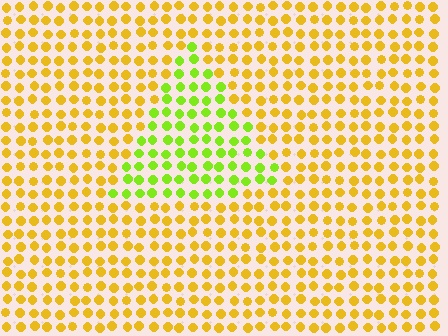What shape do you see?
I see a triangle.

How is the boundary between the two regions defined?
The boundary is defined purely by a slight shift in hue (about 45 degrees). Spacing, size, and orientation are identical on both sides.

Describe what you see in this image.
The image is filled with small yellow elements in a uniform arrangement. A triangle-shaped region is visible where the elements are tinted to a slightly different hue, forming a subtle color boundary.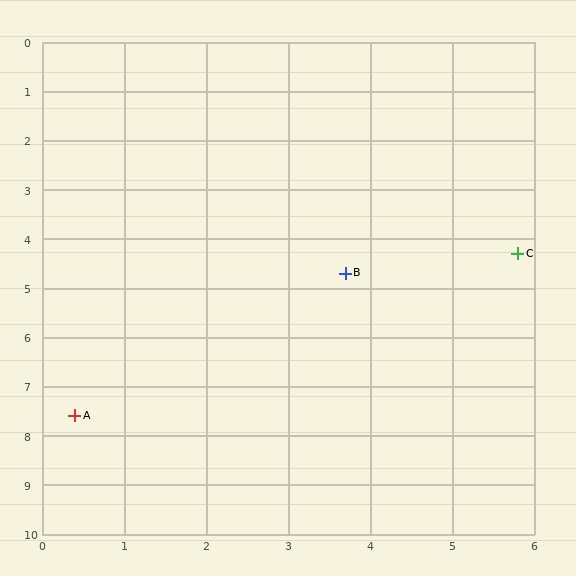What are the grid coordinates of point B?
Point B is at approximately (3.7, 4.7).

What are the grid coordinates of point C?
Point C is at approximately (5.8, 4.3).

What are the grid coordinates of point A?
Point A is at approximately (0.4, 7.6).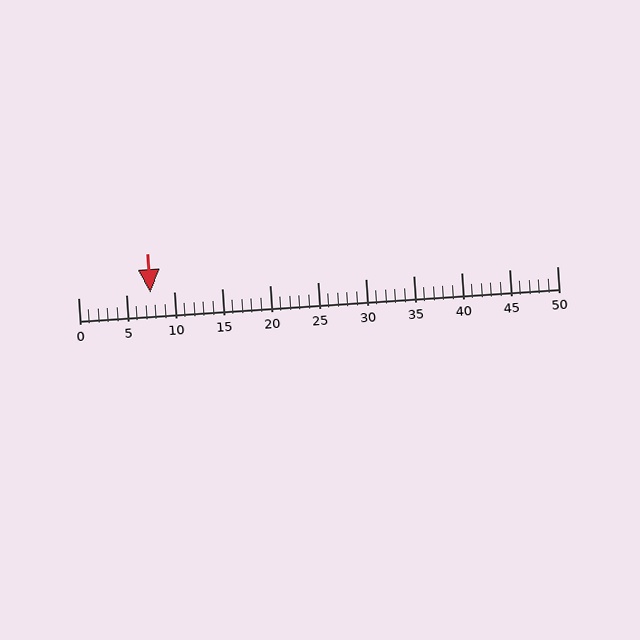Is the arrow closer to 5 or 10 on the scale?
The arrow is closer to 10.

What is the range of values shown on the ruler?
The ruler shows values from 0 to 50.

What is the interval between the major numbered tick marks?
The major tick marks are spaced 5 units apart.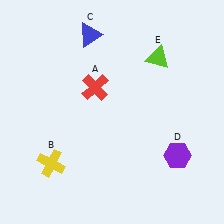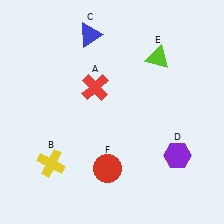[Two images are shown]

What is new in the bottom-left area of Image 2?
A red circle (F) was added in the bottom-left area of Image 2.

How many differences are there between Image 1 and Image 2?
There is 1 difference between the two images.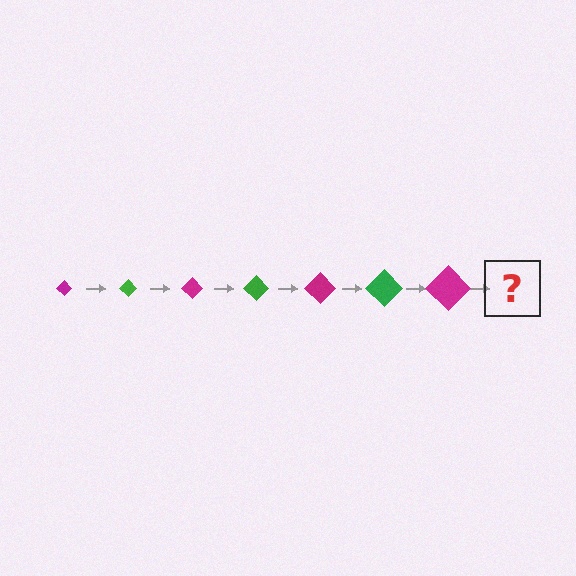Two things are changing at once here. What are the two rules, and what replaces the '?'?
The two rules are that the diamond grows larger each step and the color cycles through magenta and green. The '?' should be a green diamond, larger than the previous one.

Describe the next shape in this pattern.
It should be a green diamond, larger than the previous one.